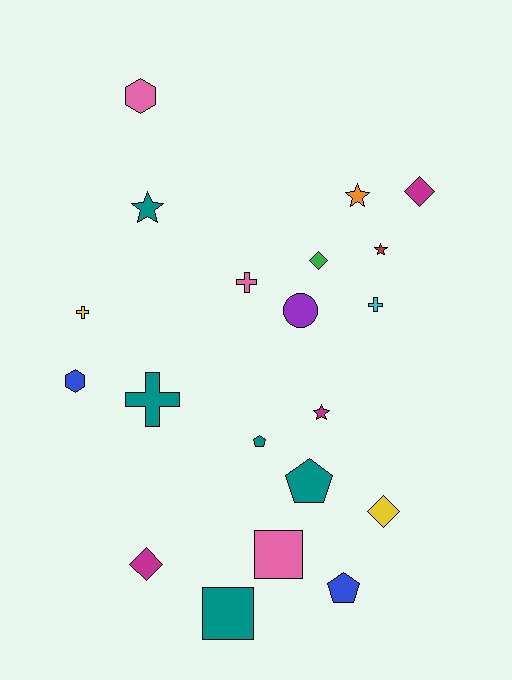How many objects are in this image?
There are 20 objects.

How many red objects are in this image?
There is 1 red object.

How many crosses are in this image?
There are 4 crosses.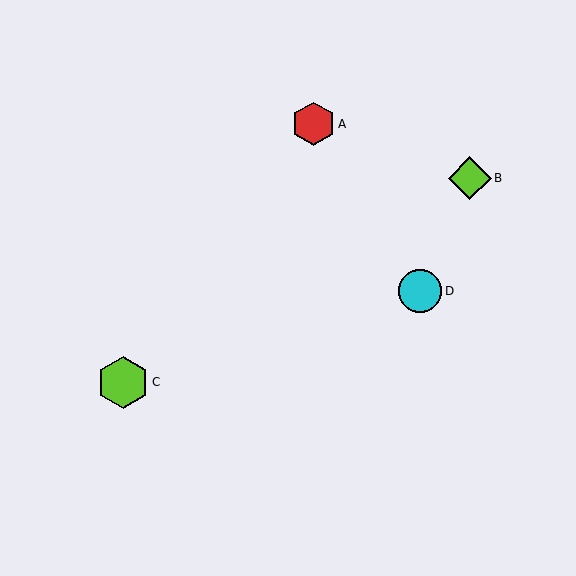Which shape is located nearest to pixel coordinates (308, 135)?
The red hexagon (labeled A) at (314, 124) is nearest to that location.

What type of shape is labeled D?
Shape D is a cyan circle.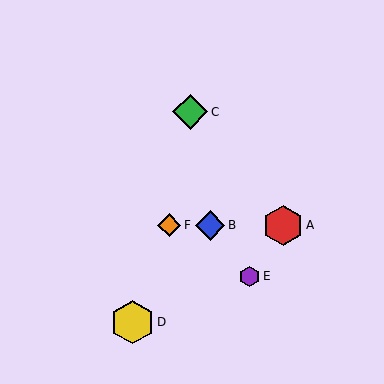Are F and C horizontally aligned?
No, F is at y≈225 and C is at y≈112.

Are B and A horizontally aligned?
Yes, both are at y≈225.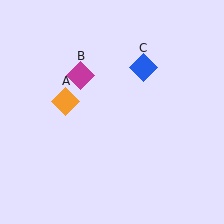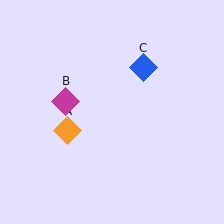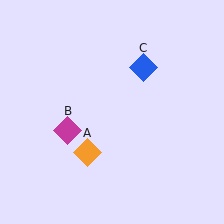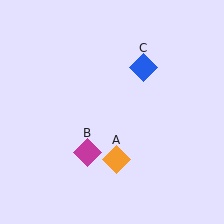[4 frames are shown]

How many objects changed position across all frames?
2 objects changed position: orange diamond (object A), magenta diamond (object B).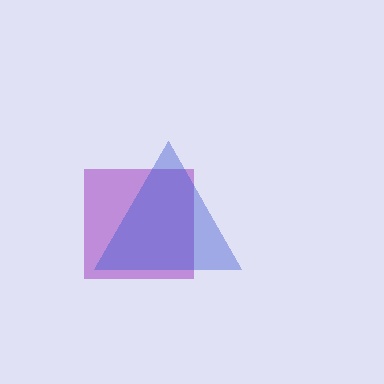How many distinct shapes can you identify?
There are 2 distinct shapes: a purple square, a blue triangle.